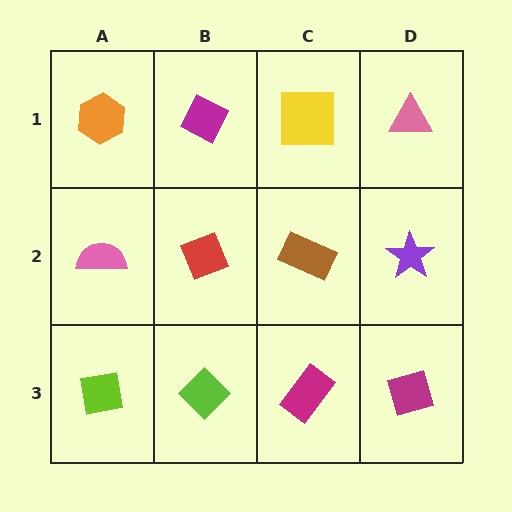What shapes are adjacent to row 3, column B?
A red diamond (row 2, column B), a lime square (row 3, column A), a magenta rectangle (row 3, column C).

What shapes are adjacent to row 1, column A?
A pink semicircle (row 2, column A), a magenta diamond (row 1, column B).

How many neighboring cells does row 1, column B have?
3.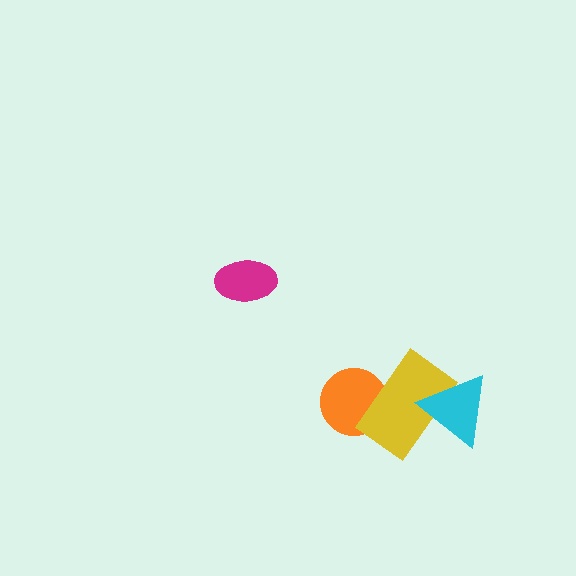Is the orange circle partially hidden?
Yes, it is partially covered by another shape.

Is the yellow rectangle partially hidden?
Yes, it is partially covered by another shape.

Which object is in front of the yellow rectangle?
The cyan triangle is in front of the yellow rectangle.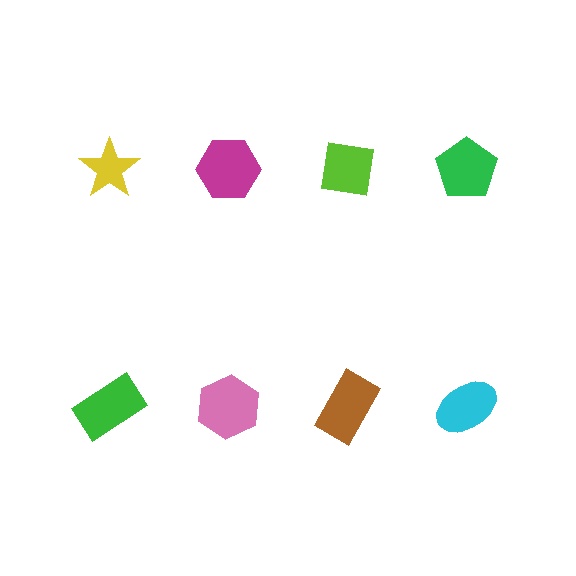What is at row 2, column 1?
A green rectangle.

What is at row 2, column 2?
A pink hexagon.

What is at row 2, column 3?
A brown rectangle.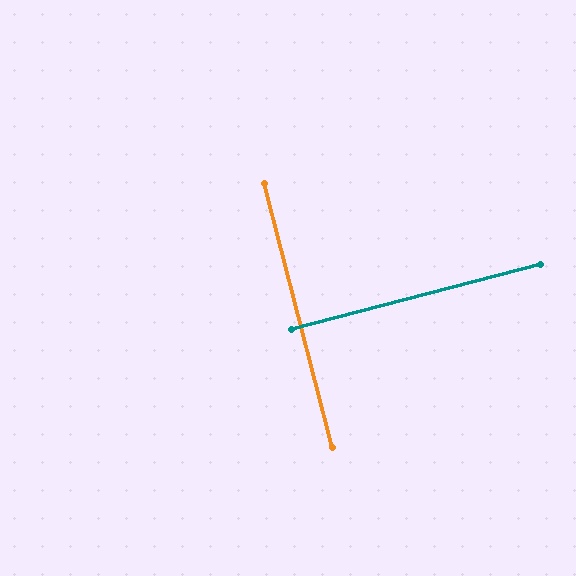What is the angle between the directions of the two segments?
Approximately 90 degrees.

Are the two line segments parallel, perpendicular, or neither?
Perpendicular — they meet at approximately 90°.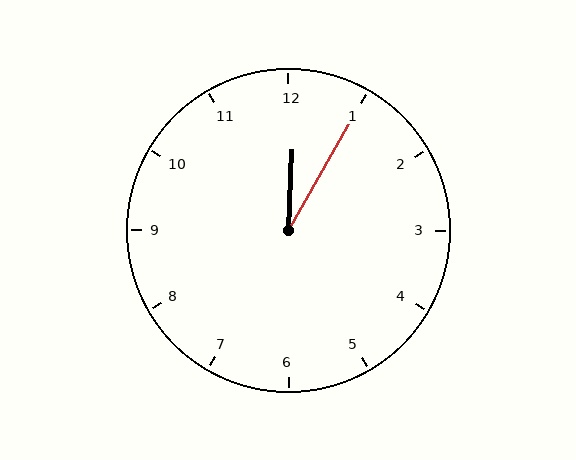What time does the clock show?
12:05.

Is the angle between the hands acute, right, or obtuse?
It is acute.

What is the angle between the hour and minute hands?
Approximately 28 degrees.